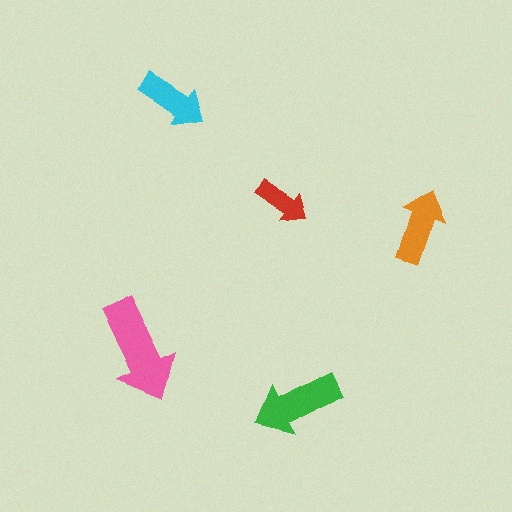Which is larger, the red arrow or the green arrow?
The green one.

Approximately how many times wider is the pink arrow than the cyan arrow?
About 1.5 times wider.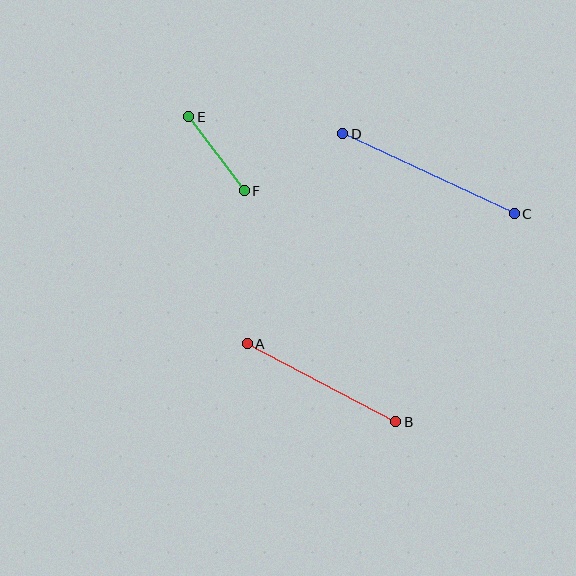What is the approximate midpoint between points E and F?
The midpoint is at approximately (216, 154) pixels.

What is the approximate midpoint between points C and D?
The midpoint is at approximately (428, 174) pixels.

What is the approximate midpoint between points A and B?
The midpoint is at approximately (322, 383) pixels.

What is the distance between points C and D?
The distance is approximately 189 pixels.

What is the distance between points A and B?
The distance is approximately 168 pixels.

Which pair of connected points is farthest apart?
Points C and D are farthest apart.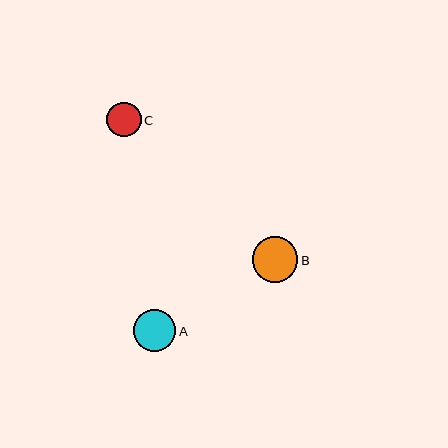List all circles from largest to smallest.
From largest to smallest: B, A, C.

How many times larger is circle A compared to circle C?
Circle A is approximately 1.2 times the size of circle C.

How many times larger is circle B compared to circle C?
Circle B is approximately 1.3 times the size of circle C.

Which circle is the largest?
Circle B is the largest with a size of approximately 45 pixels.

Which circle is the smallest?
Circle C is the smallest with a size of approximately 34 pixels.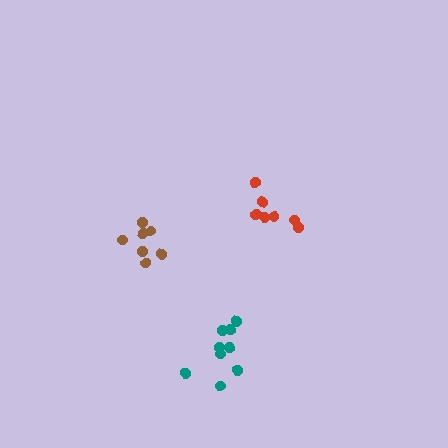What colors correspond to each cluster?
The clusters are colored: red, brown, teal.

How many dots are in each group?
Group 1: 7 dots, Group 2: 7 dots, Group 3: 9 dots (23 total).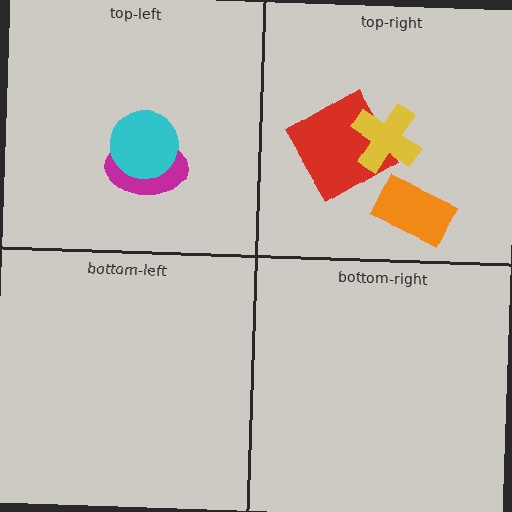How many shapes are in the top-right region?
3.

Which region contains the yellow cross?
The top-right region.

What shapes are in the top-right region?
The red diamond, the yellow cross, the orange rectangle.